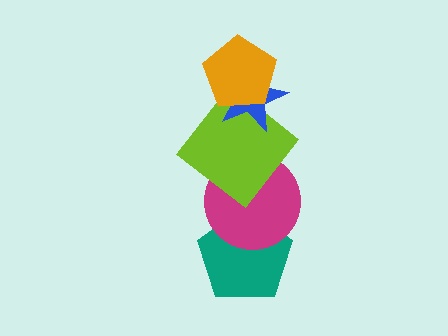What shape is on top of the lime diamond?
The blue star is on top of the lime diamond.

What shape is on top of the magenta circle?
The lime diamond is on top of the magenta circle.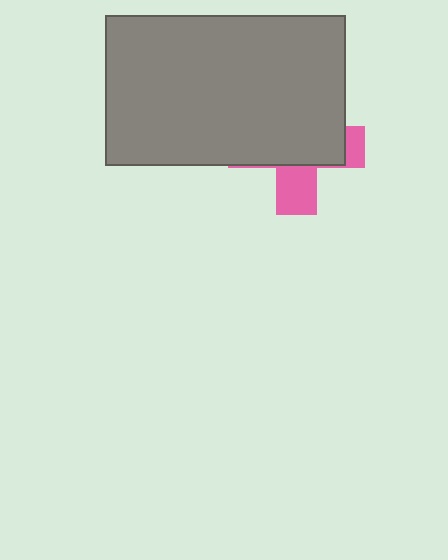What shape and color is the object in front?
The object in front is a gray rectangle.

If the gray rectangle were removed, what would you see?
You would see the complete pink cross.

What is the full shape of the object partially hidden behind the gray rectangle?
The partially hidden object is a pink cross.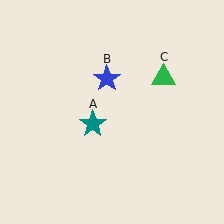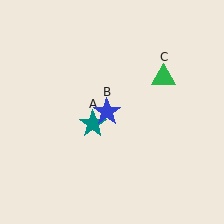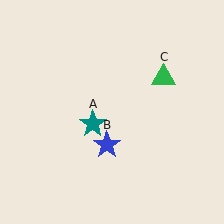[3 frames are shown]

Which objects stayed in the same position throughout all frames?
Teal star (object A) and green triangle (object C) remained stationary.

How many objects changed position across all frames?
1 object changed position: blue star (object B).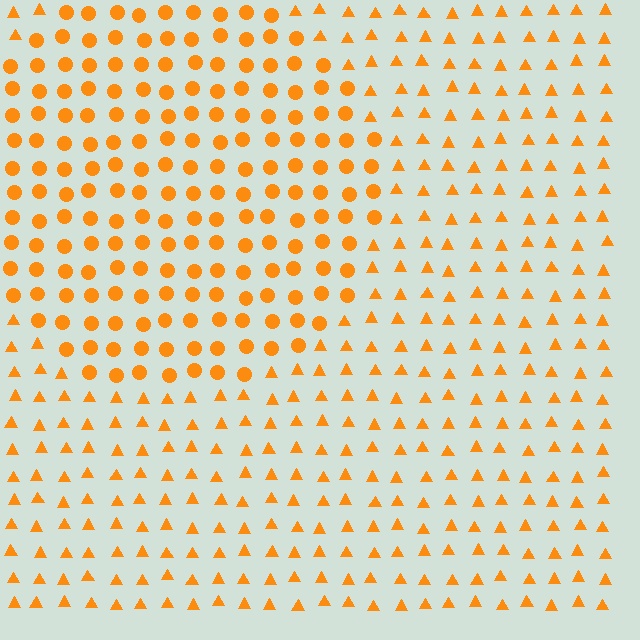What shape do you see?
I see a circle.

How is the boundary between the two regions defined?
The boundary is defined by a change in element shape: circles inside vs. triangles outside. All elements share the same color and spacing.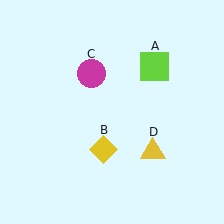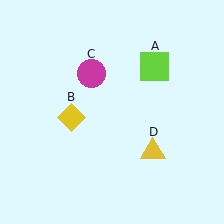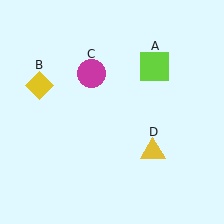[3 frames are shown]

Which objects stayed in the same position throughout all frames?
Lime square (object A) and magenta circle (object C) and yellow triangle (object D) remained stationary.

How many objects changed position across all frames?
1 object changed position: yellow diamond (object B).